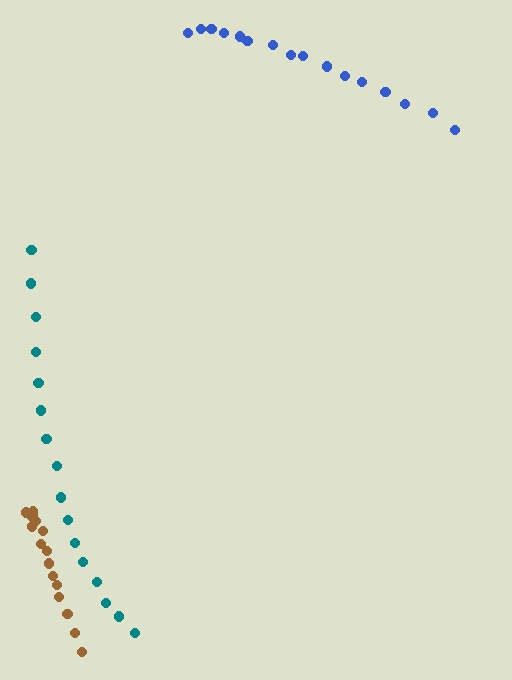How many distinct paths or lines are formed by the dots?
There are 3 distinct paths.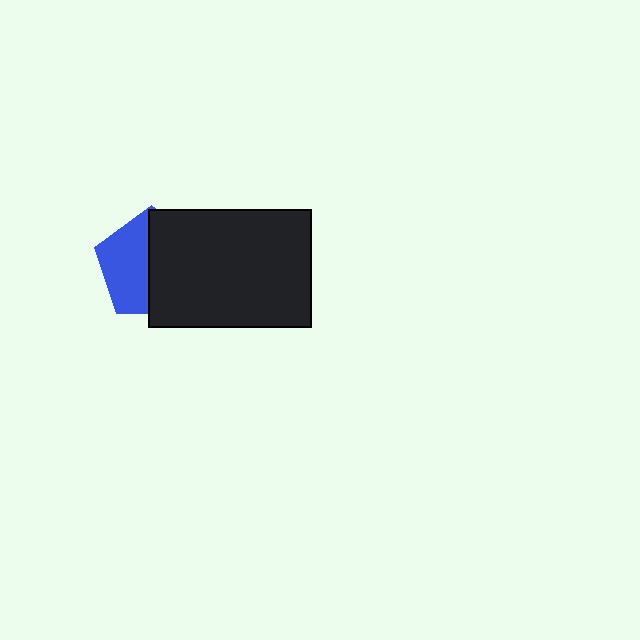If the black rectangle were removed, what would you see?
You would see the complete blue pentagon.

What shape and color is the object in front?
The object in front is a black rectangle.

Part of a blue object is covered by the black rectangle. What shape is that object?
It is a pentagon.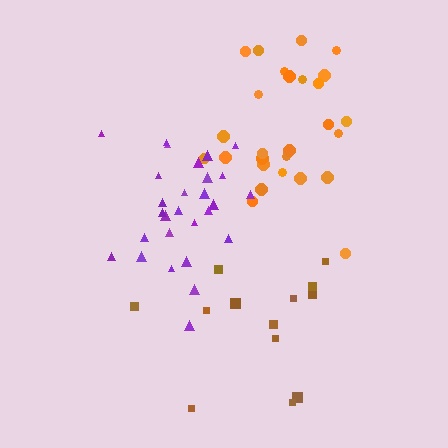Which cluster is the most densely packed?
Purple.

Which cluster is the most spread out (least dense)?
Brown.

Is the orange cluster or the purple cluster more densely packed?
Purple.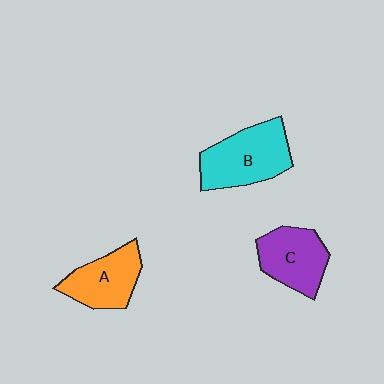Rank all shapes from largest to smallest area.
From largest to smallest: B (cyan), C (purple), A (orange).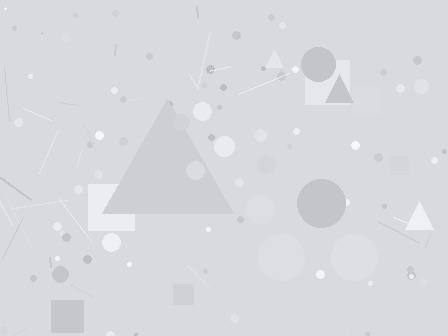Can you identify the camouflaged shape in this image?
The camouflaged shape is a triangle.